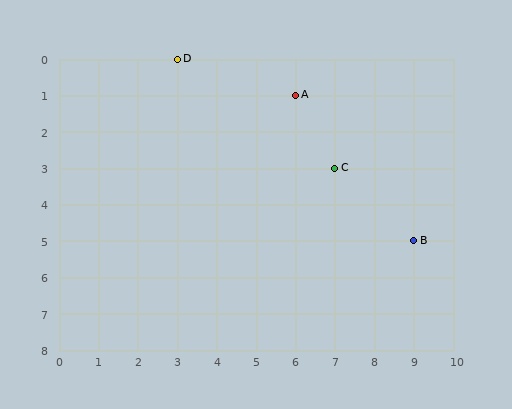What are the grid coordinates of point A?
Point A is at grid coordinates (6, 1).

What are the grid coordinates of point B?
Point B is at grid coordinates (9, 5).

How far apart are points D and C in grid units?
Points D and C are 4 columns and 3 rows apart (about 5.0 grid units diagonally).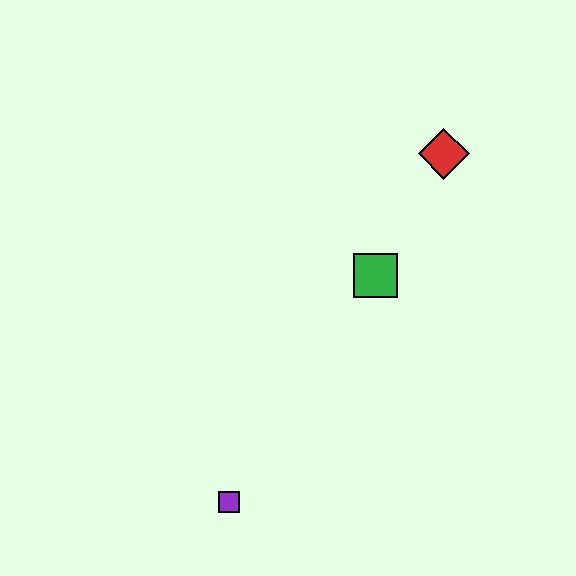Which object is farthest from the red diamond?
The purple square is farthest from the red diamond.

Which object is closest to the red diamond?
The green square is closest to the red diamond.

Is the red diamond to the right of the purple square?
Yes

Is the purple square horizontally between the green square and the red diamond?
No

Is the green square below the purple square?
No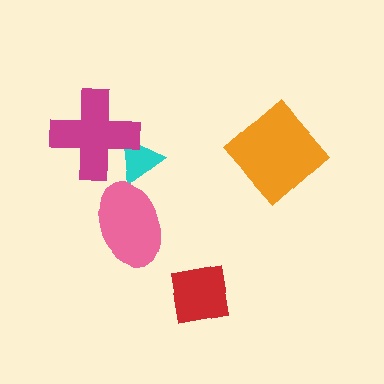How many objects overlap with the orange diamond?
0 objects overlap with the orange diamond.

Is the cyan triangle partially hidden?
Yes, it is partially covered by another shape.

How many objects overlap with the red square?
0 objects overlap with the red square.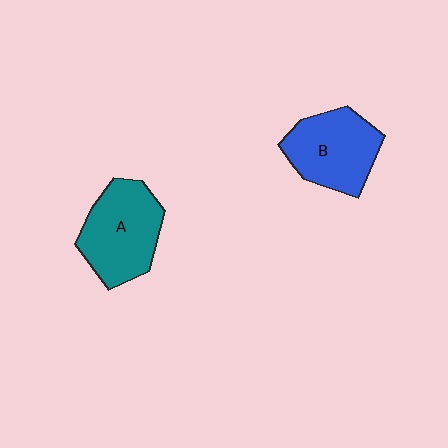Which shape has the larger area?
Shape A (teal).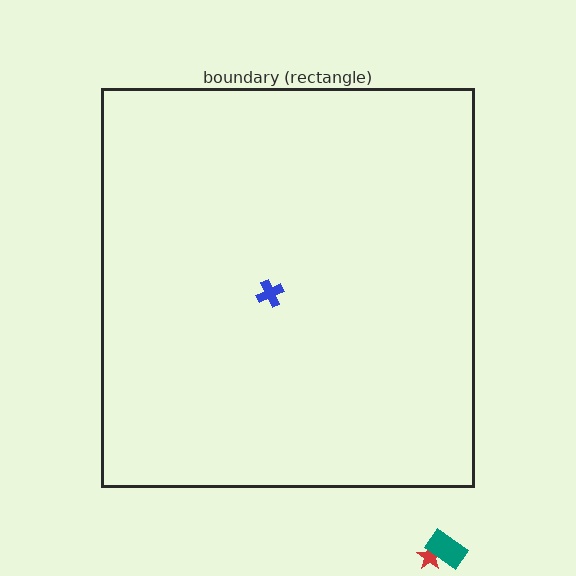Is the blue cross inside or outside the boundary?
Inside.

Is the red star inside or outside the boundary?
Outside.